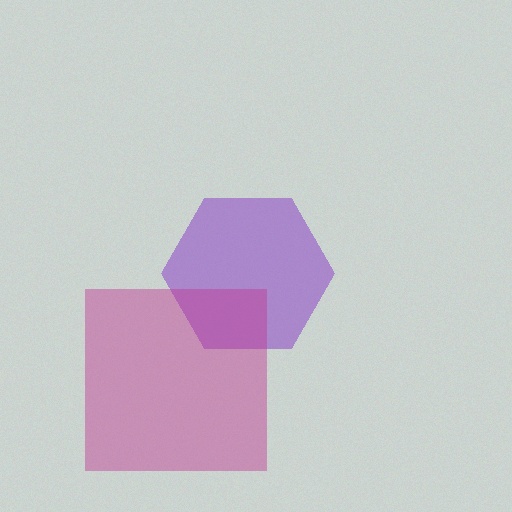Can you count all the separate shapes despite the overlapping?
Yes, there are 2 separate shapes.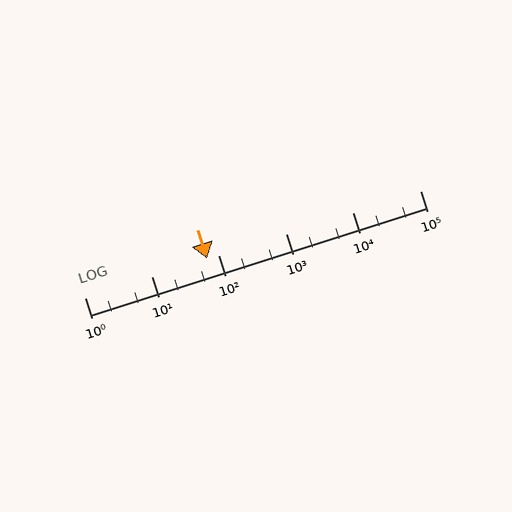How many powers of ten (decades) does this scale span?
The scale spans 5 decades, from 1 to 100000.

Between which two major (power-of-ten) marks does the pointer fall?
The pointer is between 10 and 100.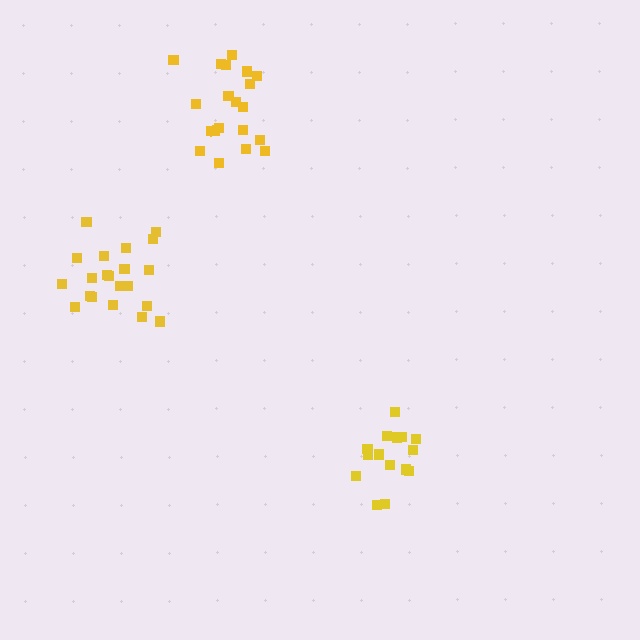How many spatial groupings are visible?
There are 3 spatial groupings.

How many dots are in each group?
Group 1: 20 dots, Group 2: 17 dots, Group 3: 21 dots (58 total).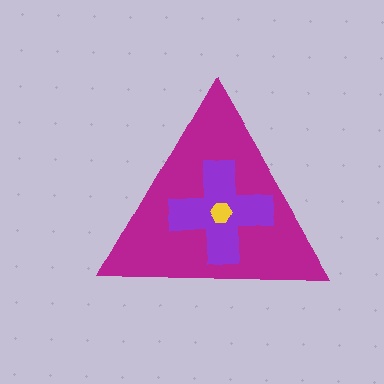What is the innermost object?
The yellow hexagon.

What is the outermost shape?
The magenta triangle.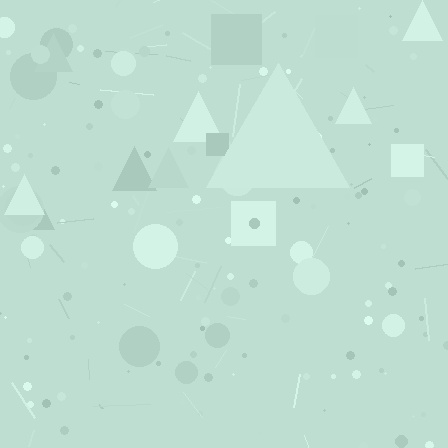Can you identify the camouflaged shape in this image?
The camouflaged shape is a triangle.